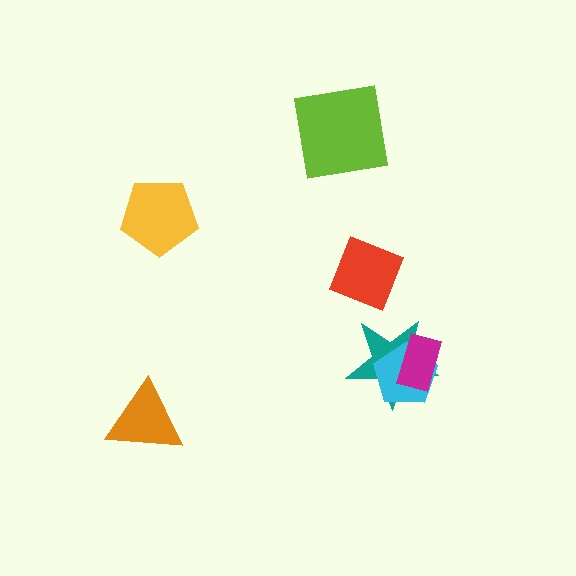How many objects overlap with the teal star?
2 objects overlap with the teal star.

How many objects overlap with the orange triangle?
0 objects overlap with the orange triangle.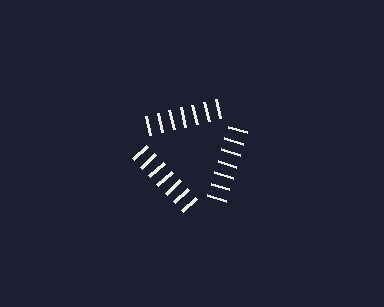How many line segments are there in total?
21 — 7 along each of the 3 edges.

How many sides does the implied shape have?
3 sides — the line-ends trace a triangle.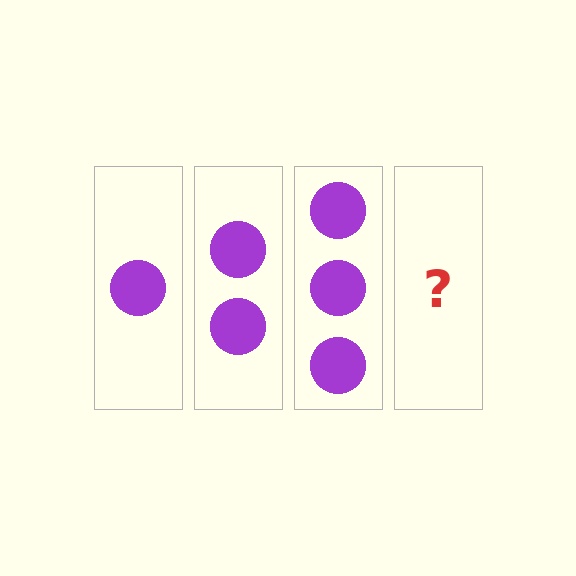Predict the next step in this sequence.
The next step is 4 circles.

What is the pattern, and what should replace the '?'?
The pattern is that each step adds one more circle. The '?' should be 4 circles.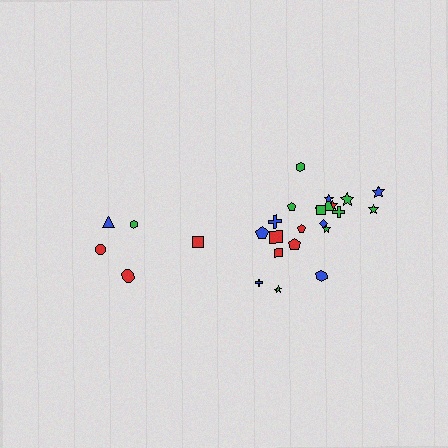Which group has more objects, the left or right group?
The right group.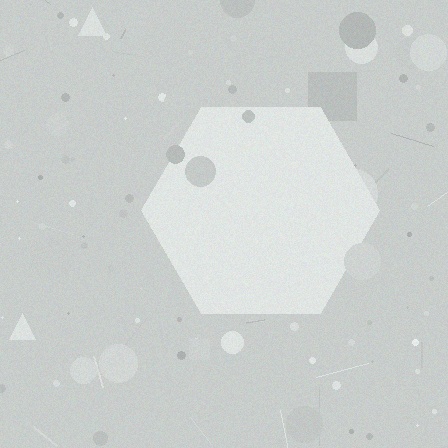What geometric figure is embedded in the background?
A hexagon is embedded in the background.